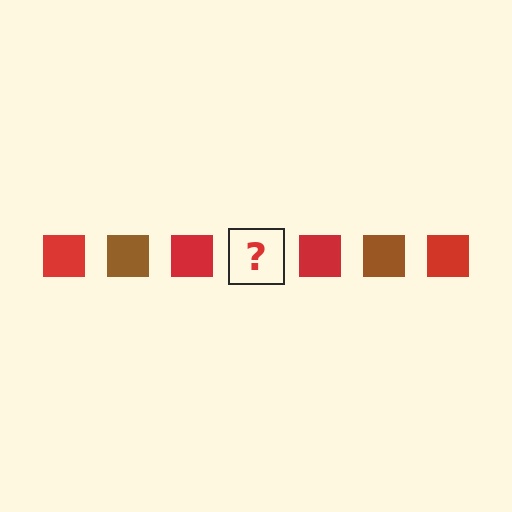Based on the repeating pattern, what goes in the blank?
The blank should be a brown square.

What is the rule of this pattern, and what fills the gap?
The rule is that the pattern cycles through red, brown squares. The gap should be filled with a brown square.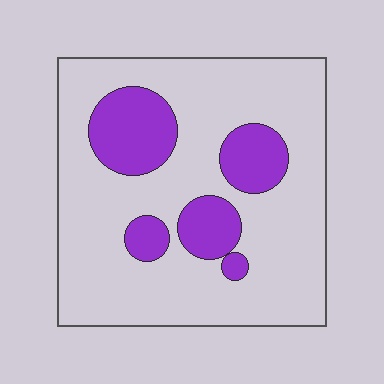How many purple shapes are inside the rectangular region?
5.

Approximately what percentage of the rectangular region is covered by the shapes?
Approximately 20%.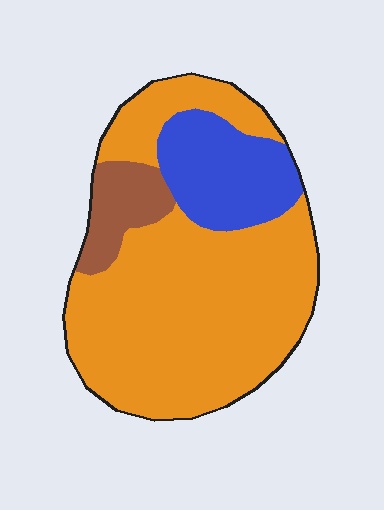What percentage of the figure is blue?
Blue covers roughly 20% of the figure.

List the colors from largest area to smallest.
From largest to smallest: orange, blue, brown.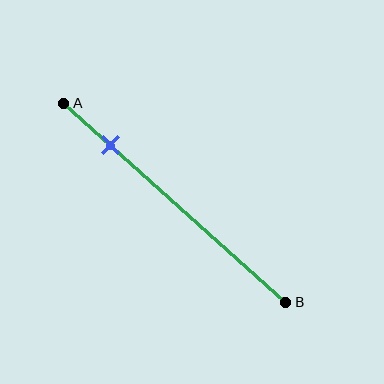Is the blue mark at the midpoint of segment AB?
No, the mark is at about 20% from A, not at the 50% midpoint.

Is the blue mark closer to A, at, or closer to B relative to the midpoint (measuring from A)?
The blue mark is closer to point A than the midpoint of segment AB.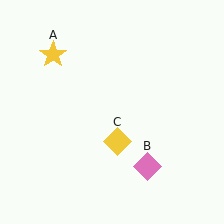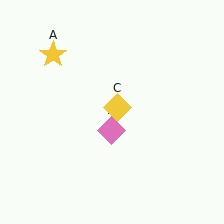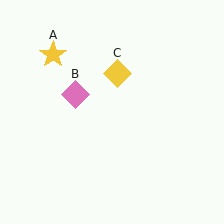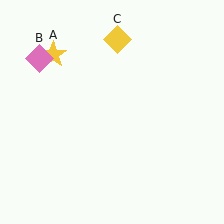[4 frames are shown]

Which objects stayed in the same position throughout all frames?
Yellow star (object A) remained stationary.